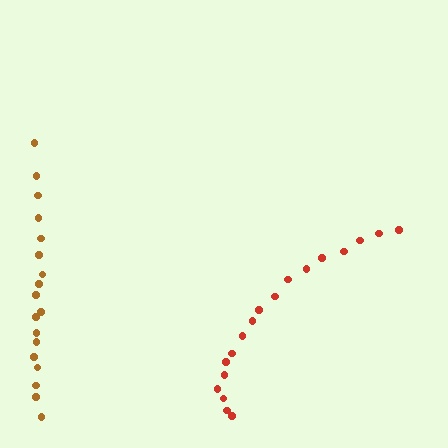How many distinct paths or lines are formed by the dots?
There are 2 distinct paths.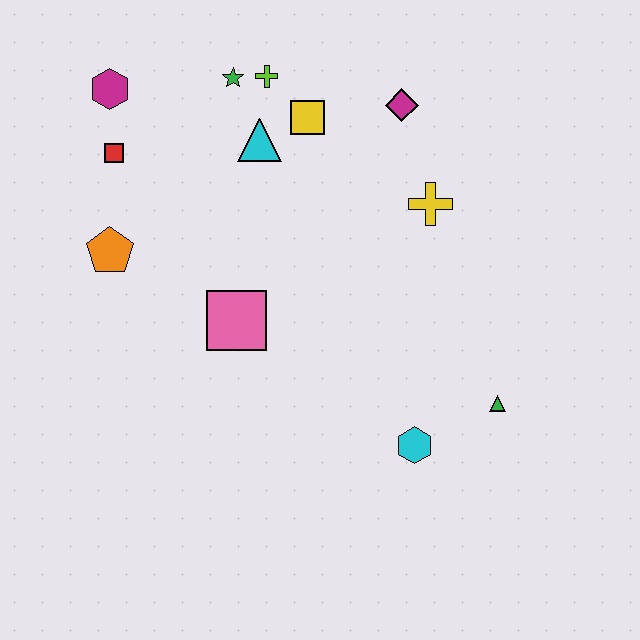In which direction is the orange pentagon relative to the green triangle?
The orange pentagon is to the left of the green triangle.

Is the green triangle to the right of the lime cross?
Yes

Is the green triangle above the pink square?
No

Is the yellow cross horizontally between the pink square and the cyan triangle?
No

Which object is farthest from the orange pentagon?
The green triangle is farthest from the orange pentagon.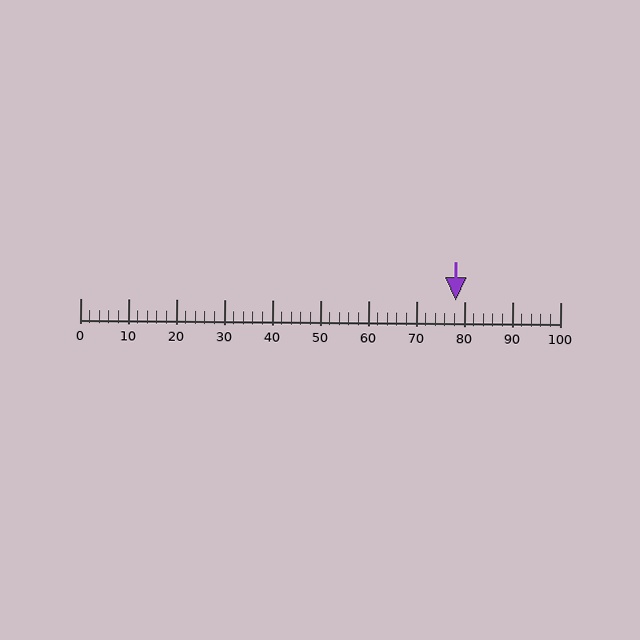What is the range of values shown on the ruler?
The ruler shows values from 0 to 100.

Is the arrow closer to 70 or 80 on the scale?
The arrow is closer to 80.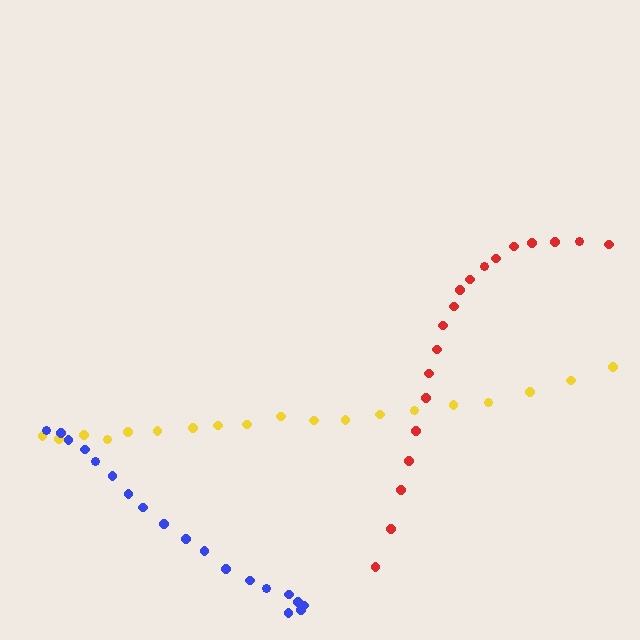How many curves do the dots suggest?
There are 3 distinct paths.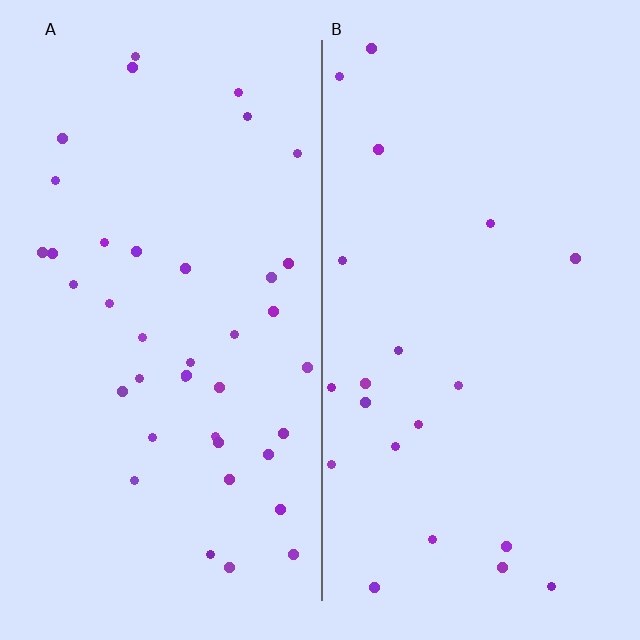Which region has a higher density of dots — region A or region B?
A (the left).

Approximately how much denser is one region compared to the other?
Approximately 1.9× — region A over region B.